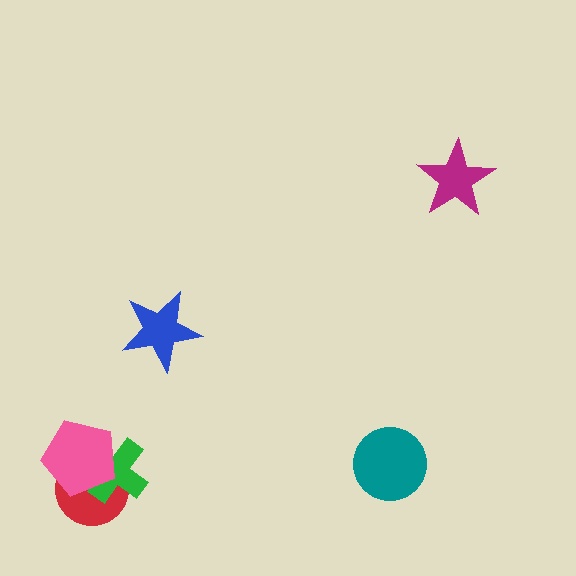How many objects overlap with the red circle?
2 objects overlap with the red circle.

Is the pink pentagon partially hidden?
No, no other shape covers it.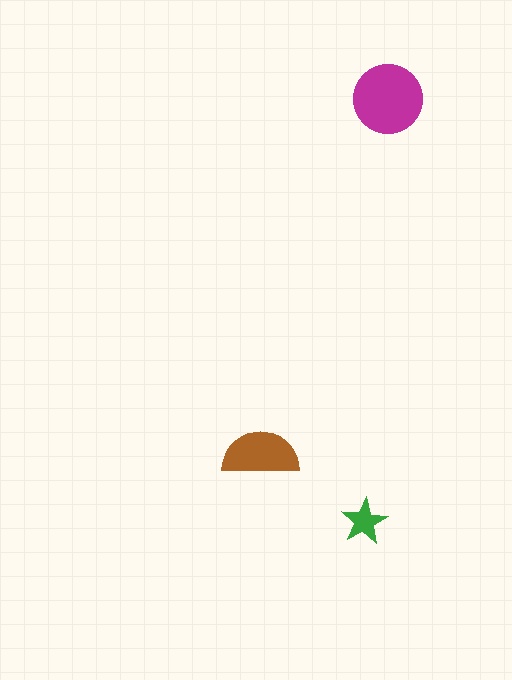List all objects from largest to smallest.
The magenta circle, the brown semicircle, the green star.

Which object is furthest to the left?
The brown semicircle is leftmost.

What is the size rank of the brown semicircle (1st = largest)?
2nd.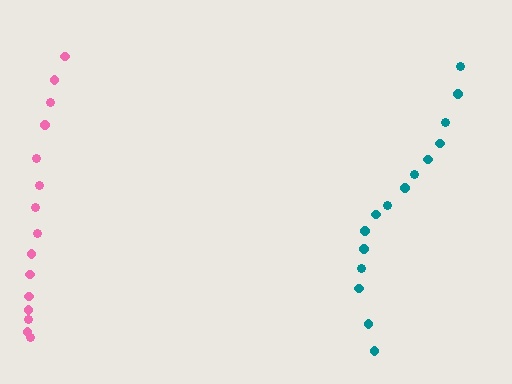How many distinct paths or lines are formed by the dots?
There are 2 distinct paths.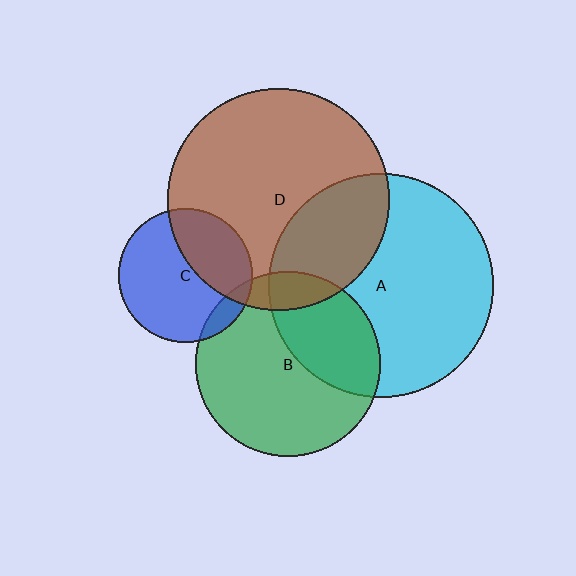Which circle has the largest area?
Circle A (cyan).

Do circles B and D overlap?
Yes.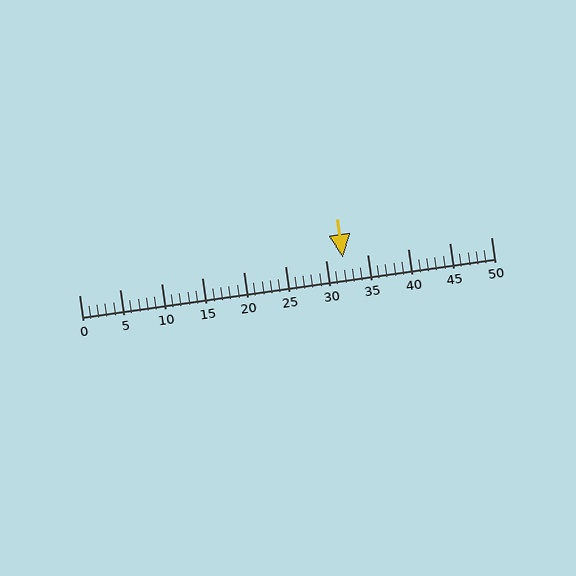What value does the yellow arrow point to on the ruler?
The yellow arrow points to approximately 32.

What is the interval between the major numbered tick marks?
The major tick marks are spaced 5 units apart.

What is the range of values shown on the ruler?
The ruler shows values from 0 to 50.